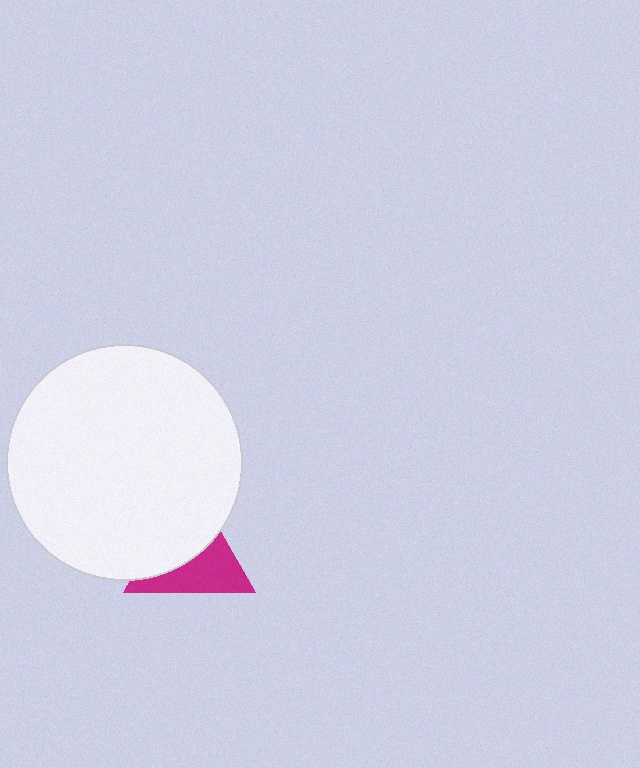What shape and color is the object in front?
The object in front is a white circle.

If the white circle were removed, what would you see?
You would see the complete magenta triangle.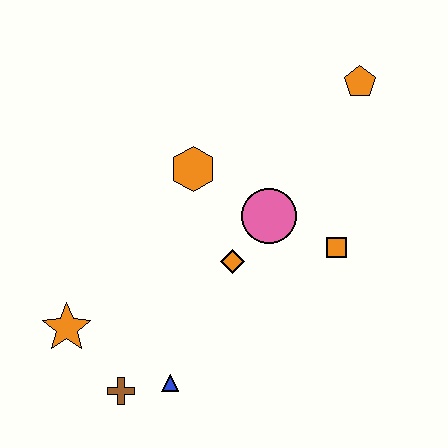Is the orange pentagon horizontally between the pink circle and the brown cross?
No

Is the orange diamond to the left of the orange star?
No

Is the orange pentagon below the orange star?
No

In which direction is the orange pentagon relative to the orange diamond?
The orange pentagon is above the orange diamond.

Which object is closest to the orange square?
The pink circle is closest to the orange square.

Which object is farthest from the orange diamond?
The orange pentagon is farthest from the orange diamond.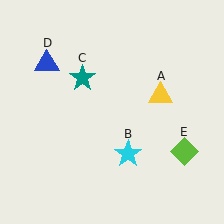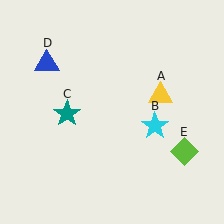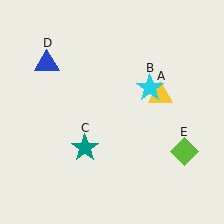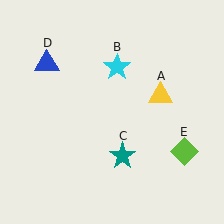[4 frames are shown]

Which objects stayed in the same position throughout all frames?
Yellow triangle (object A) and blue triangle (object D) and lime diamond (object E) remained stationary.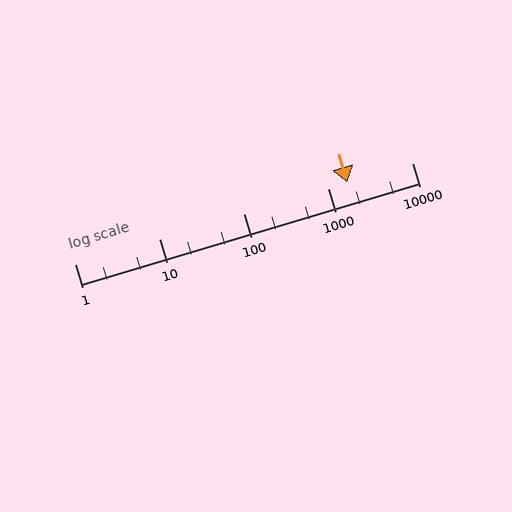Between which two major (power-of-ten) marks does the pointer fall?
The pointer is between 1000 and 10000.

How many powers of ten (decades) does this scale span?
The scale spans 4 decades, from 1 to 10000.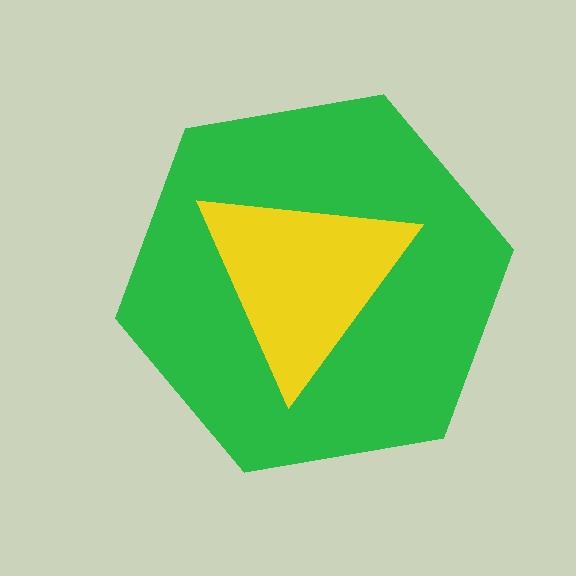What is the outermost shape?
The green hexagon.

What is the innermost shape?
The yellow triangle.